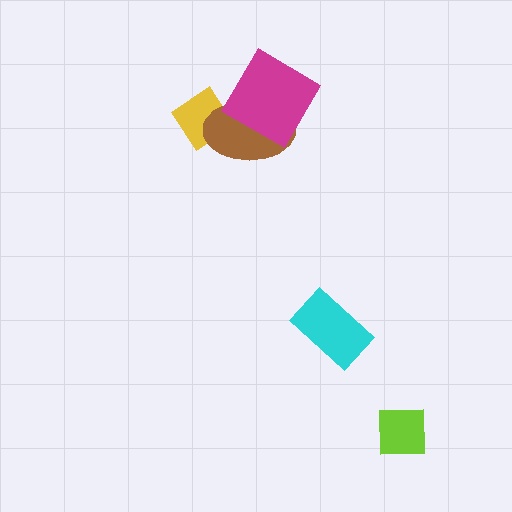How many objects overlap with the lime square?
0 objects overlap with the lime square.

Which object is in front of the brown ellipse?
The magenta diamond is in front of the brown ellipse.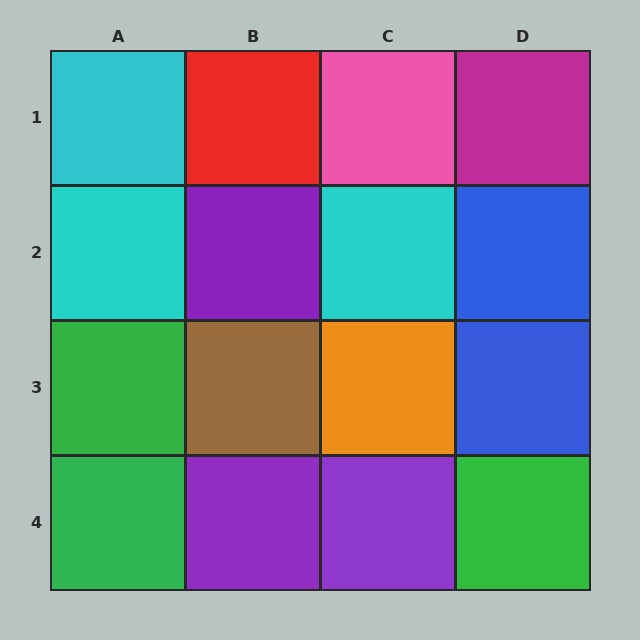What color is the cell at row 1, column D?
Magenta.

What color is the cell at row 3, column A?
Green.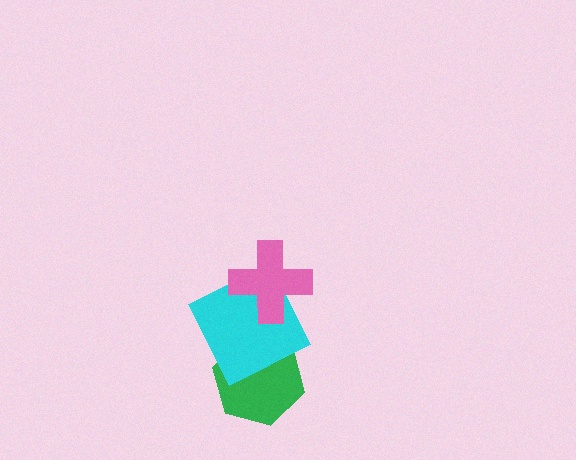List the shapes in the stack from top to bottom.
From top to bottom: the pink cross, the cyan square, the green hexagon.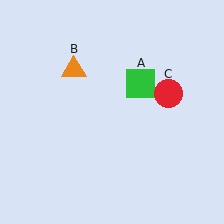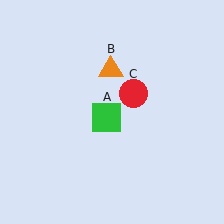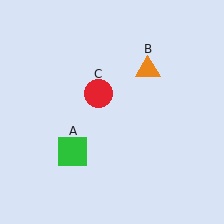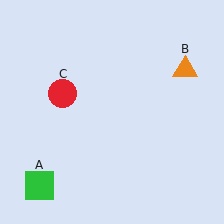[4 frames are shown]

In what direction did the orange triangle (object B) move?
The orange triangle (object B) moved right.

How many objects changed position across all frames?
3 objects changed position: green square (object A), orange triangle (object B), red circle (object C).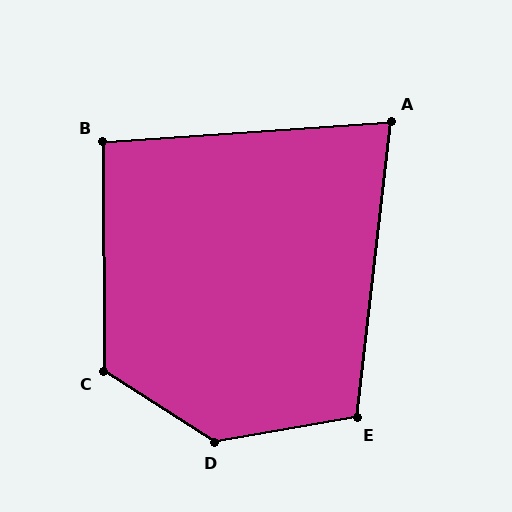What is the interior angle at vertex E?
Approximately 106 degrees (obtuse).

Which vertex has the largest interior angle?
D, at approximately 138 degrees.